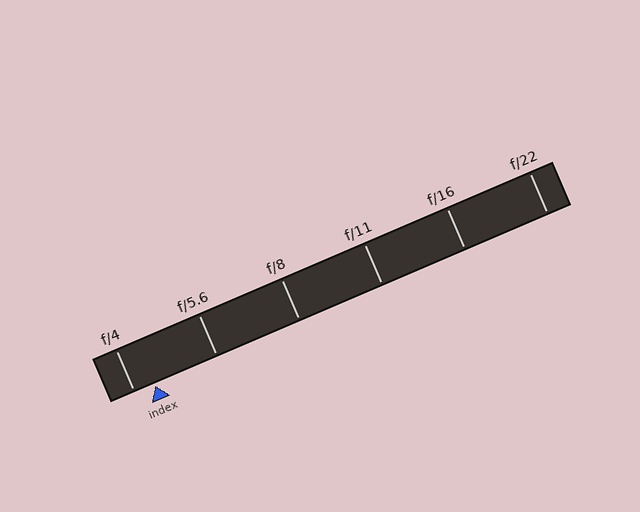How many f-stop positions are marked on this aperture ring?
There are 6 f-stop positions marked.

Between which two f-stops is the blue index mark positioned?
The index mark is between f/4 and f/5.6.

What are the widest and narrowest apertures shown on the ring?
The widest aperture shown is f/4 and the narrowest is f/22.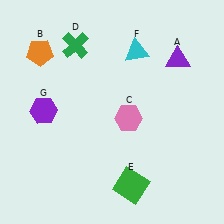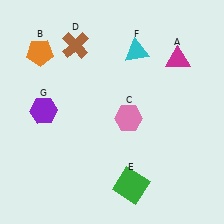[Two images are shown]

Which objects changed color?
A changed from purple to magenta. D changed from green to brown.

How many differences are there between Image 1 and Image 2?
There are 2 differences between the two images.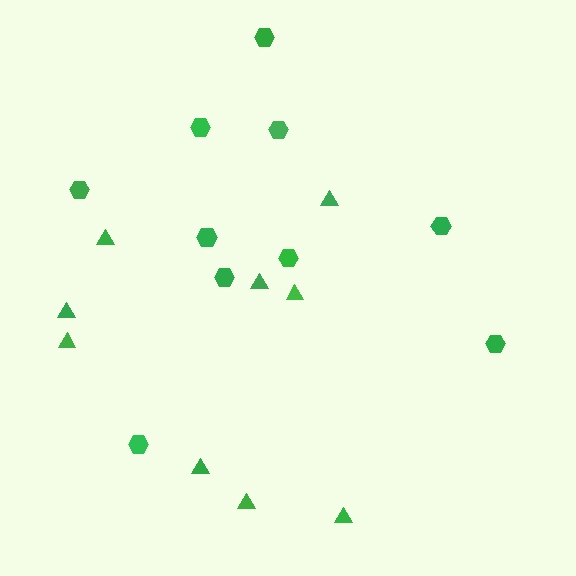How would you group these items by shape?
There are 2 groups: one group of hexagons (10) and one group of triangles (9).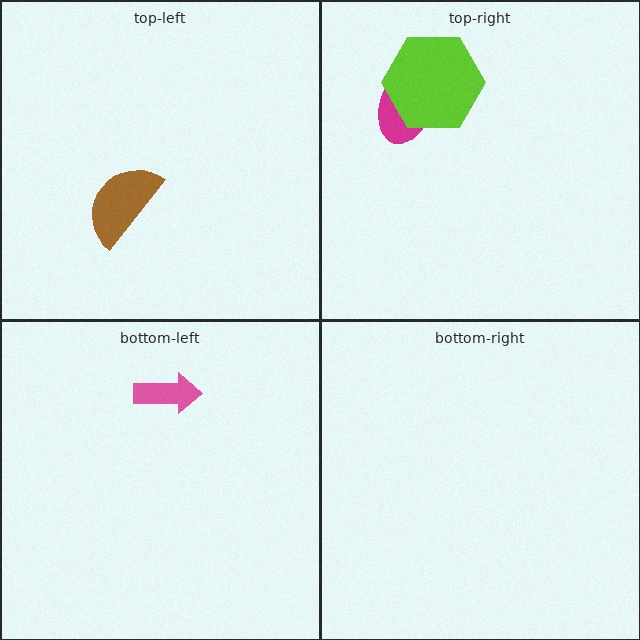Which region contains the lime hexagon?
The top-right region.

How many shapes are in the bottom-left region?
1.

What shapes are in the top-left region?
The brown semicircle.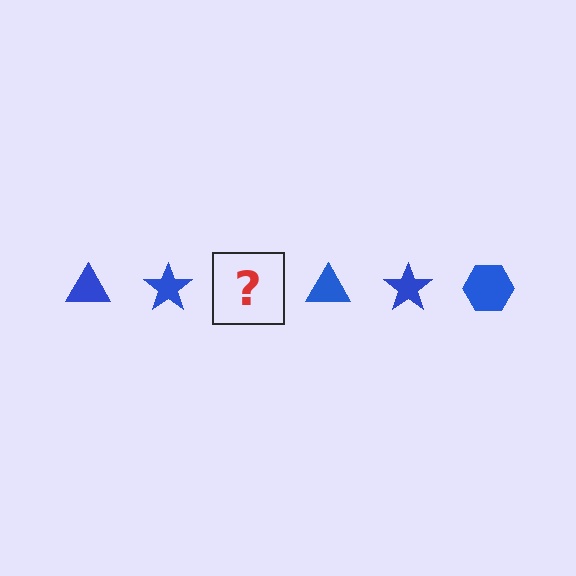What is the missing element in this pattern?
The missing element is a blue hexagon.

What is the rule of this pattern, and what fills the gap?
The rule is that the pattern cycles through triangle, star, hexagon shapes in blue. The gap should be filled with a blue hexagon.